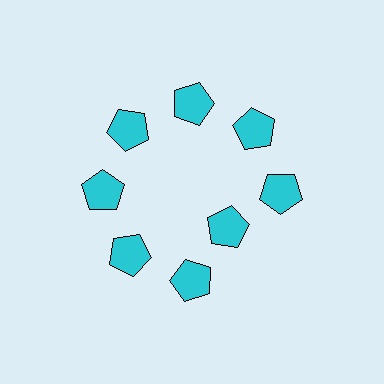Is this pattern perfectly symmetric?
No. The 8 cyan pentagons are arranged in a ring, but one element near the 4 o'clock position is pulled inward toward the center, breaking the 8-fold rotational symmetry.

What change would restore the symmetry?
The symmetry would be restored by moving it outward, back onto the ring so that all 8 pentagons sit at equal angles and equal distance from the center.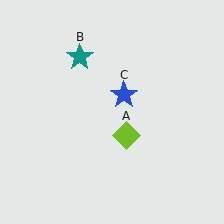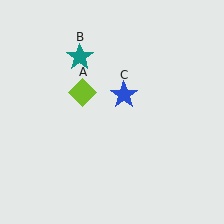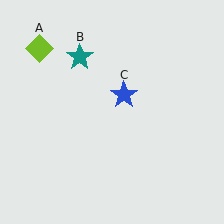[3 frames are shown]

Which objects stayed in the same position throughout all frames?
Teal star (object B) and blue star (object C) remained stationary.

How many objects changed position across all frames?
1 object changed position: lime diamond (object A).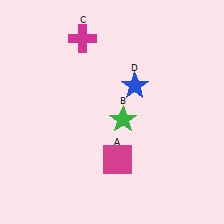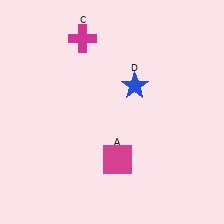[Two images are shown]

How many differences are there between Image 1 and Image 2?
There is 1 difference between the two images.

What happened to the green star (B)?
The green star (B) was removed in Image 2. It was in the bottom-right area of Image 1.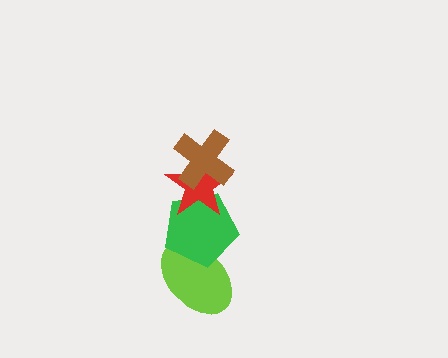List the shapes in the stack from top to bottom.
From top to bottom: the brown cross, the red star, the green pentagon, the lime ellipse.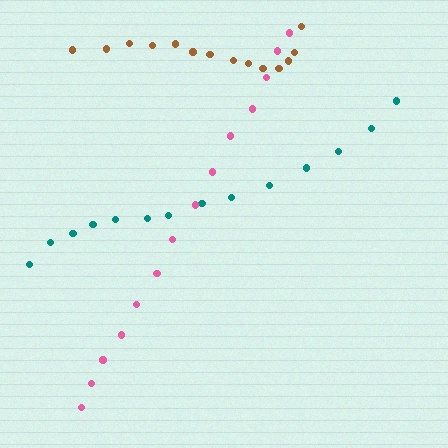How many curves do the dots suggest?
There are 3 distinct paths.